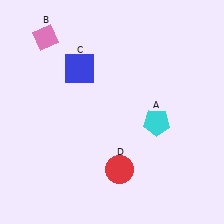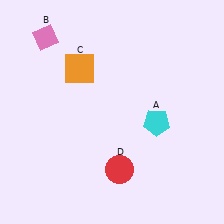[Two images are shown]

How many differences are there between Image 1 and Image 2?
There is 1 difference between the two images.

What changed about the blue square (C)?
In Image 1, C is blue. In Image 2, it changed to orange.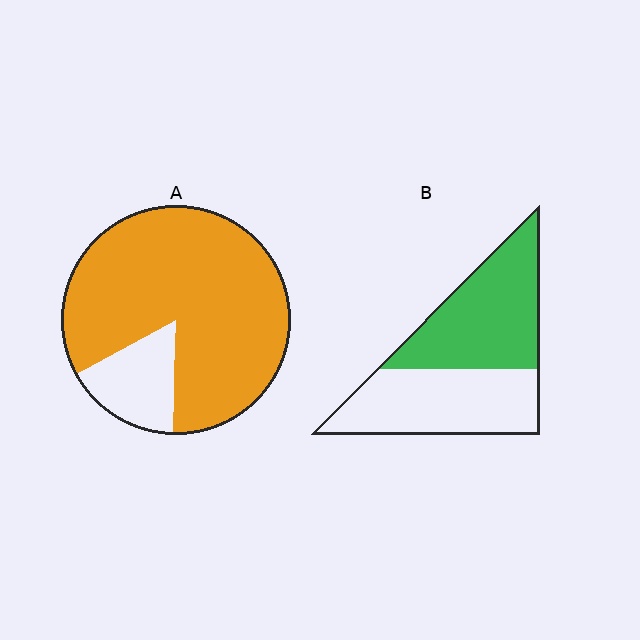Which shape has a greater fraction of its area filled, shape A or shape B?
Shape A.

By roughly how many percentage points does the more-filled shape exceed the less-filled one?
By roughly 30 percentage points (A over B).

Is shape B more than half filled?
Roughly half.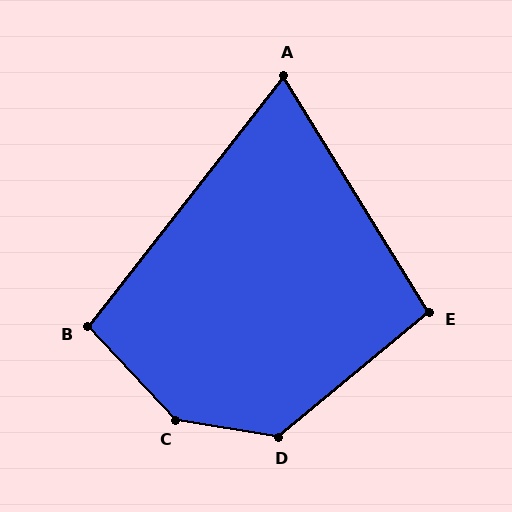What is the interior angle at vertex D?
Approximately 131 degrees (obtuse).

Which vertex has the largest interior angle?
C, at approximately 143 degrees.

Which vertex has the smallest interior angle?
A, at approximately 70 degrees.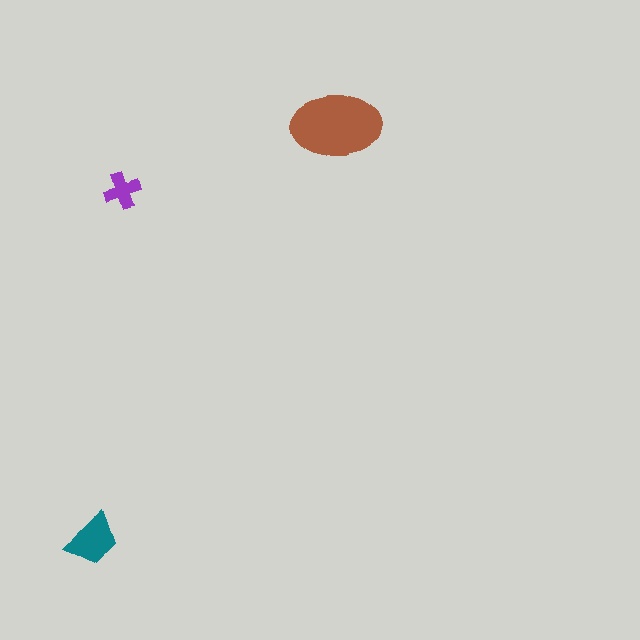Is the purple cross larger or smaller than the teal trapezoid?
Smaller.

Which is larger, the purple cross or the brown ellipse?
The brown ellipse.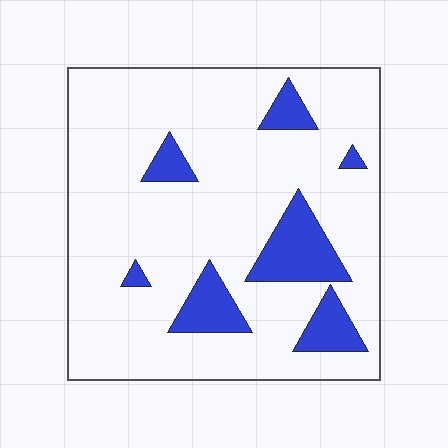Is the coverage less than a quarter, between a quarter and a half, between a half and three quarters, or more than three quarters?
Less than a quarter.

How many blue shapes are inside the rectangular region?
7.